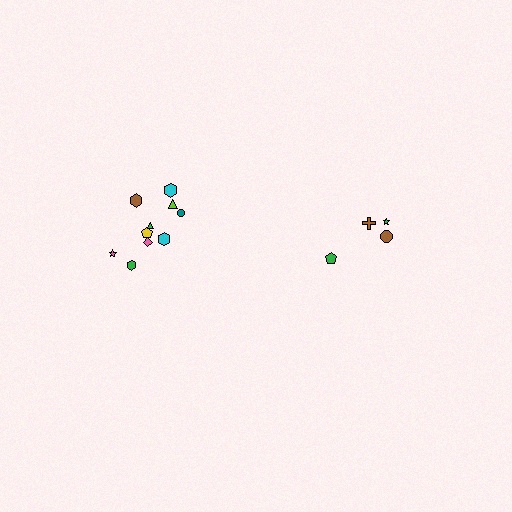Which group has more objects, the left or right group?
The left group.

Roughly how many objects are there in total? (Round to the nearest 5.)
Roughly 15 objects in total.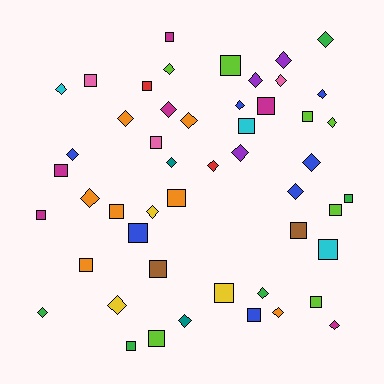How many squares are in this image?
There are 24 squares.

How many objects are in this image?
There are 50 objects.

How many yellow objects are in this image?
There are 3 yellow objects.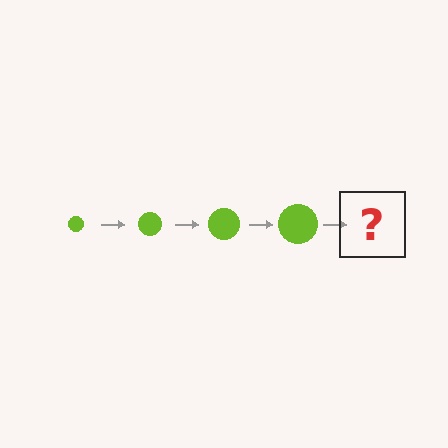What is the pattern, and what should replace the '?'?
The pattern is that the circle gets progressively larger each step. The '?' should be a lime circle, larger than the previous one.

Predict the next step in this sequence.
The next step is a lime circle, larger than the previous one.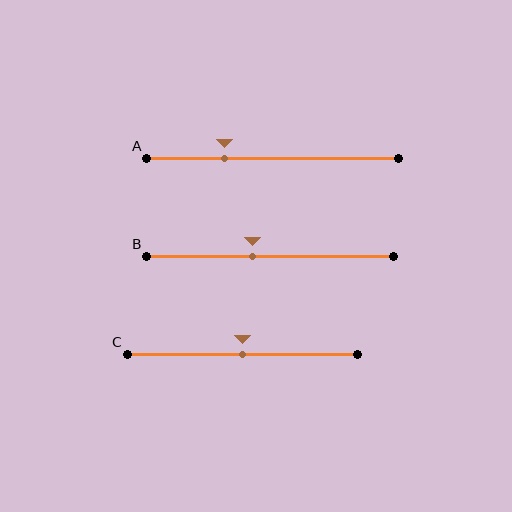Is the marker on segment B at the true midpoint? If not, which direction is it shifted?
No, the marker on segment B is shifted to the left by about 7% of the segment length.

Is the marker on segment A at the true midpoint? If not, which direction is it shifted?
No, the marker on segment A is shifted to the left by about 19% of the segment length.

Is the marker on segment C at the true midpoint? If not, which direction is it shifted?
Yes, the marker on segment C is at the true midpoint.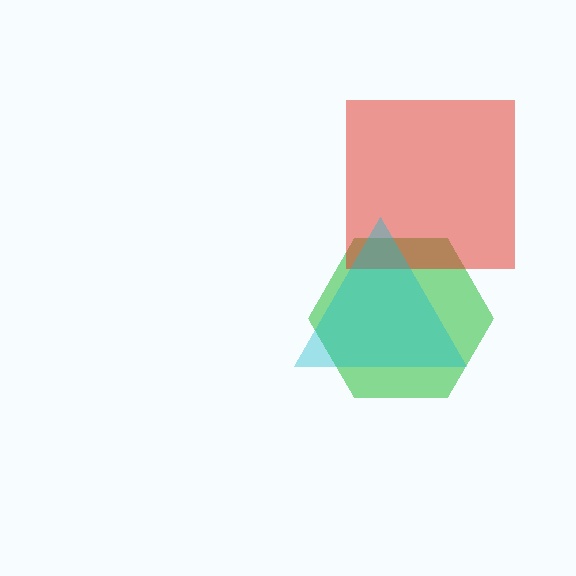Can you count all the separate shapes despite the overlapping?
Yes, there are 3 separate shapes.